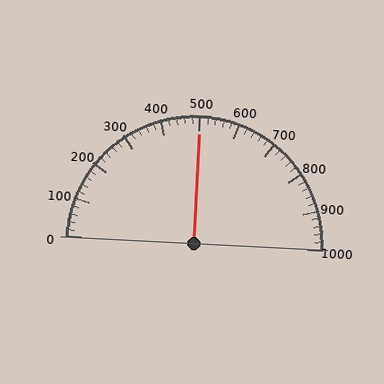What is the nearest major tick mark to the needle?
The nearest major tick mark is 500.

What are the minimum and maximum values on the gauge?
The gauge ranges from 0 to 1000.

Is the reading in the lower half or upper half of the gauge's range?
The reading is in the upper half of the range (0 to 1000).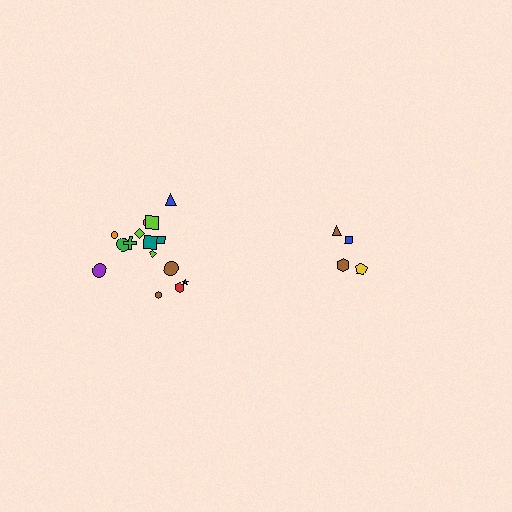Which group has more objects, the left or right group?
The left group.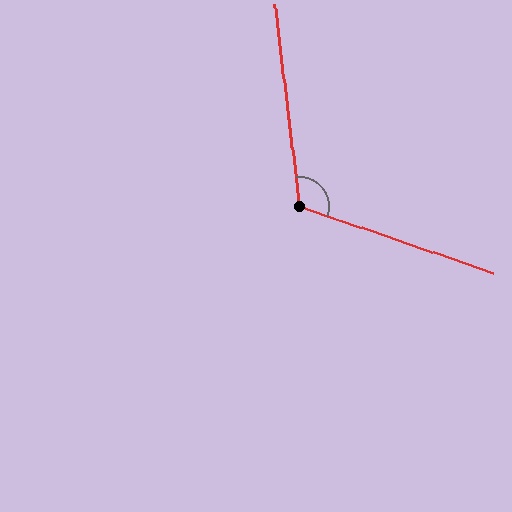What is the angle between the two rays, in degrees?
Approximately 116 degrees.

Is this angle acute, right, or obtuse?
It is obtuse.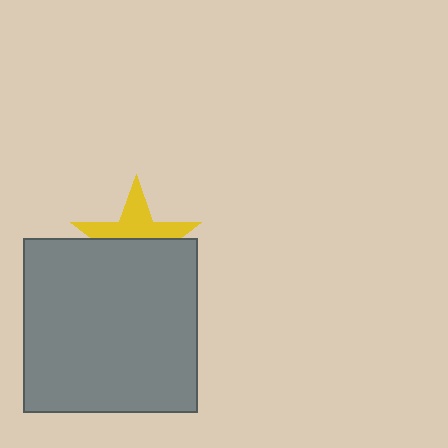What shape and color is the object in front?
The object in front is a gray square.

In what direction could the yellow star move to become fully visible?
The yellow star could move up. That would shift it out from behind the gray square entirely.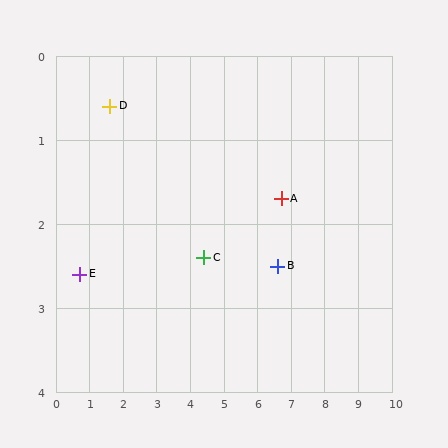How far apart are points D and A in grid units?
Points D and A are about 5.2 grid units apart.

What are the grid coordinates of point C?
Point C is at approximately (4.4, 2.4).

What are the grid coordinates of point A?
Point A is at approximately (6.7, 1.7).